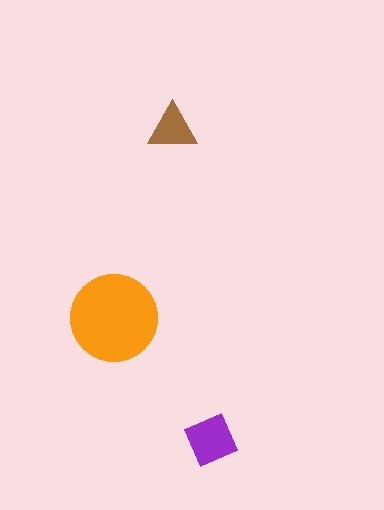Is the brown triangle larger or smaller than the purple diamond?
Smaller.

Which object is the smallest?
The brown triangle.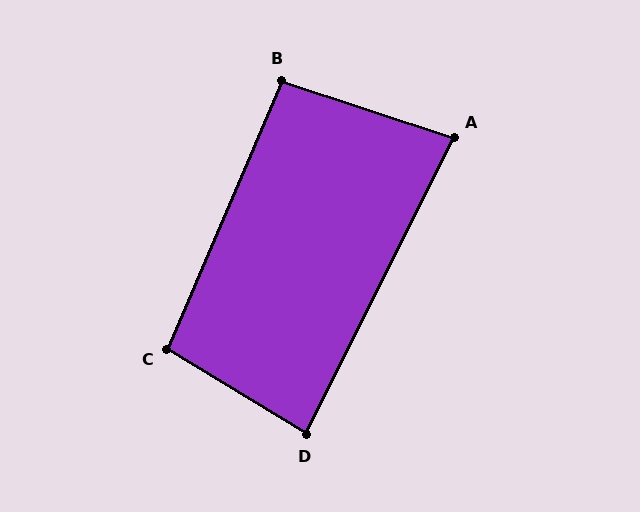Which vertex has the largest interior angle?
C, at approximately 98 degrees.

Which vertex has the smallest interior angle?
A, at approximately 82 degrees.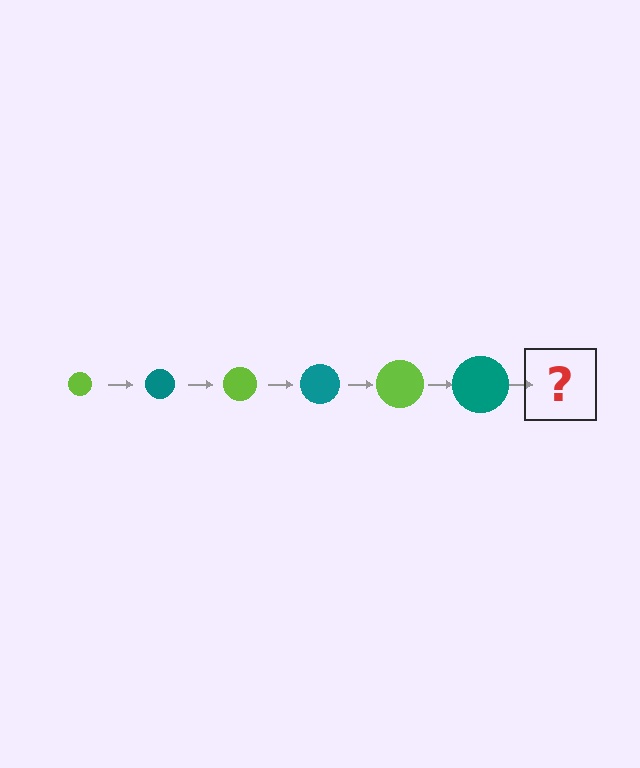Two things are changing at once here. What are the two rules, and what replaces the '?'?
The two rules are that the circle grows larger each step and the color cycles through lime and teal. The '?' should be a lime circle, larger than the previous one.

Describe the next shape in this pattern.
It should be a lime circle, larger than the previous one.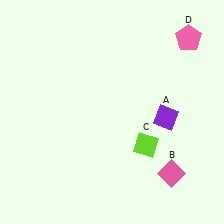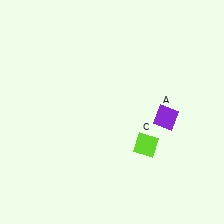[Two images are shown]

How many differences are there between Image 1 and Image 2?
There are 2 differences between the two images.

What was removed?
The pink diamond (B), the pink pentagon (D) were removed in Image 2.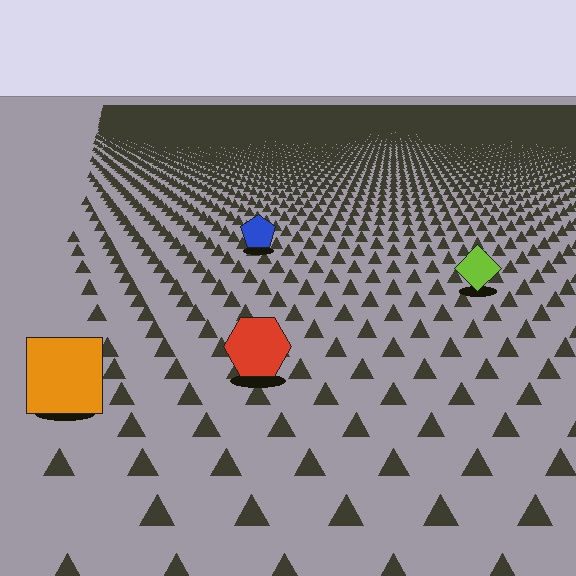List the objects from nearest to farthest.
From nearest to farthest: the orange square, the red hexagon, the lime diamond, the blue pentagon.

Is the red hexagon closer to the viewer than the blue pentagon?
Yes. The red hexagon is closer — you can tell from the texture gradient: the ground texture is coarser near it.